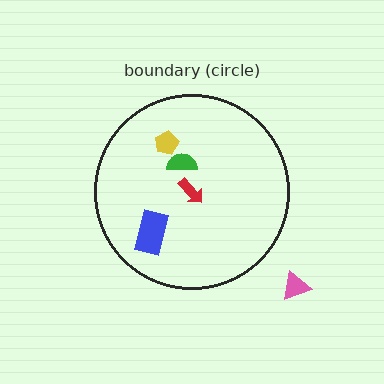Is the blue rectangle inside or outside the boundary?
Inside.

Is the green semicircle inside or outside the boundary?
Inside.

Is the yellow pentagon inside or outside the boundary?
Inside.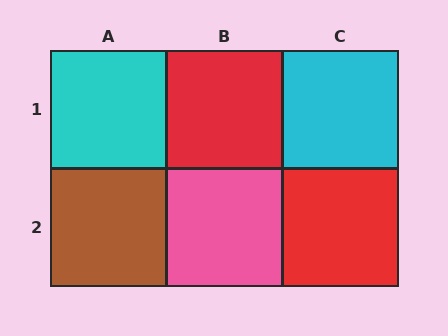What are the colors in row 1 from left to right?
Cyan, red, cyan.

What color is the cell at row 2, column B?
Pink.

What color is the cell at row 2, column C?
Red.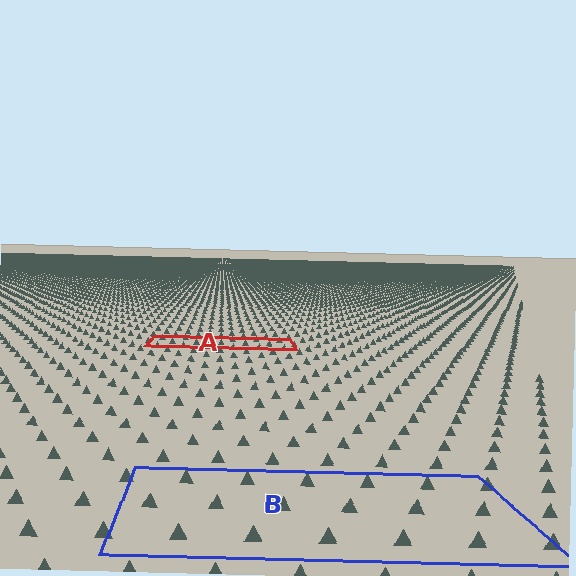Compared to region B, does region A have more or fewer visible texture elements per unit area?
Region A has more texture elements per unit area — they are packed more densely because it is farther away.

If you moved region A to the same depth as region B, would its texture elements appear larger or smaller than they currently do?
They would appear larger. At a closer depth, the same texture elements are projected at a bigger on-screen size.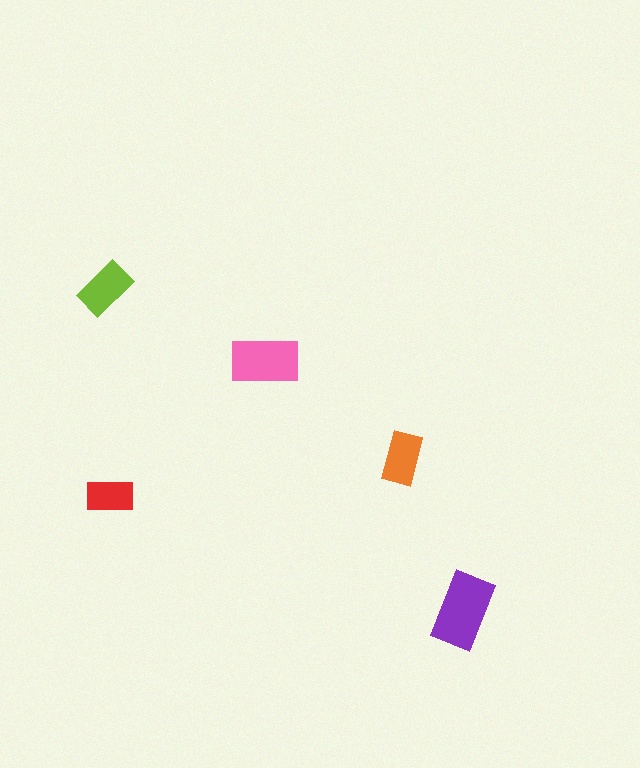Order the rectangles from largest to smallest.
the purple one, the pink one, the lime one, the orange one, the red one.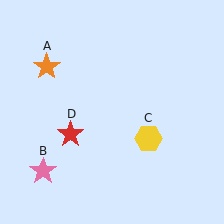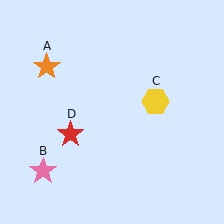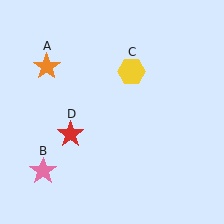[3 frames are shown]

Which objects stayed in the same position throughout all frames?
Orange star (object A) and pink star (object B) and red star (object D) remained stationary.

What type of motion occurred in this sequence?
The yellow hexagon (object C) rotated counterclockwise around the center of the scene.